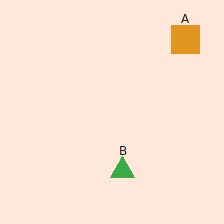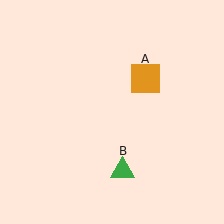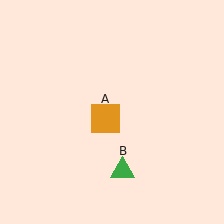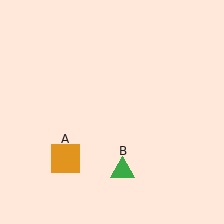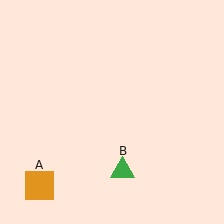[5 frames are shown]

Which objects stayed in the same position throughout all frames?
Green triangle (object B) remained stationary.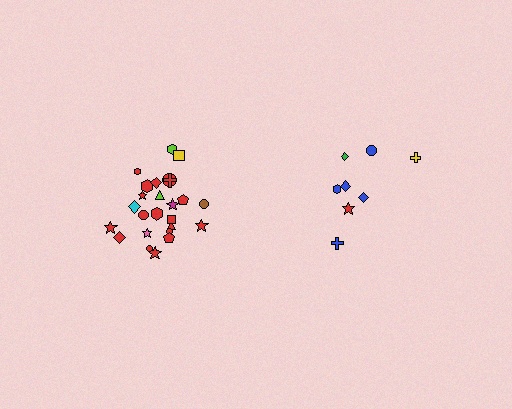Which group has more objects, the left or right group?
The left group.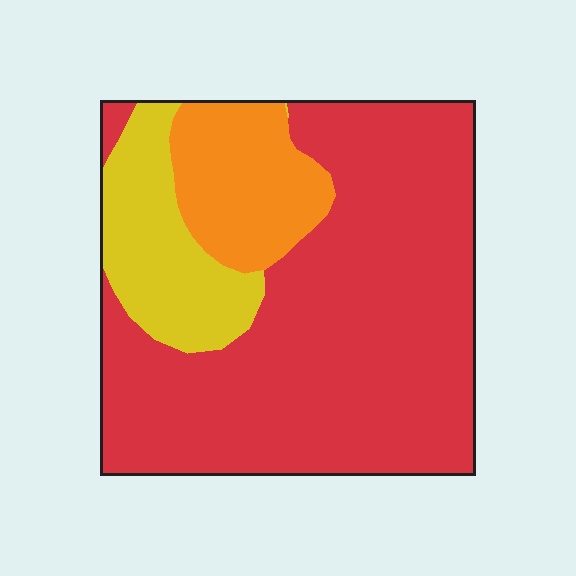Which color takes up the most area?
Red, at roughly 70%.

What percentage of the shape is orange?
Orange covers roughly 15% of the shape.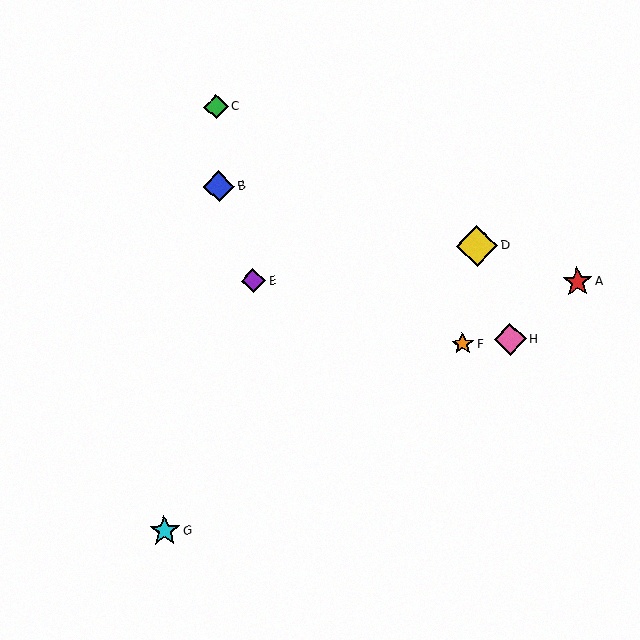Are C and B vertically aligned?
Yes, both are at x≈216.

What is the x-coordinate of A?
Object A is at x≈577.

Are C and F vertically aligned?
No, C is at x≈216 and F is at x≈463.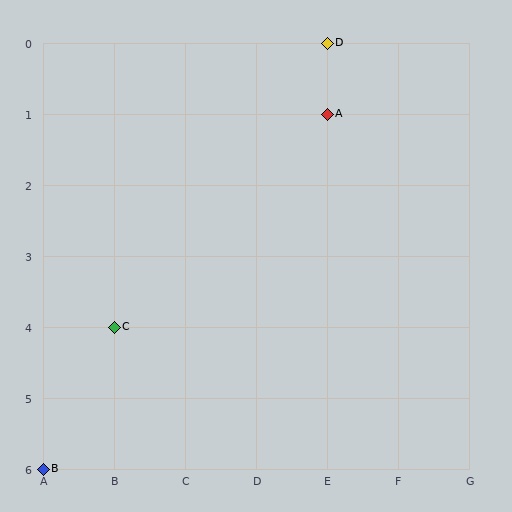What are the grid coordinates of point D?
Point D is at grid coordinates (E, 0).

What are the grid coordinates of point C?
Point C is at grid coordinates (B, 4).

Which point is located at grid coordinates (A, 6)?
Point B is at (A, 6).